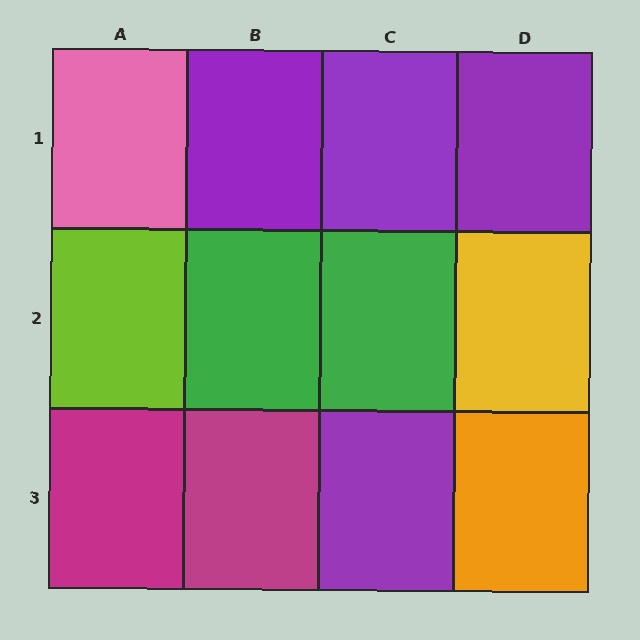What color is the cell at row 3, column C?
Purple.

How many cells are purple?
4 cells are purple.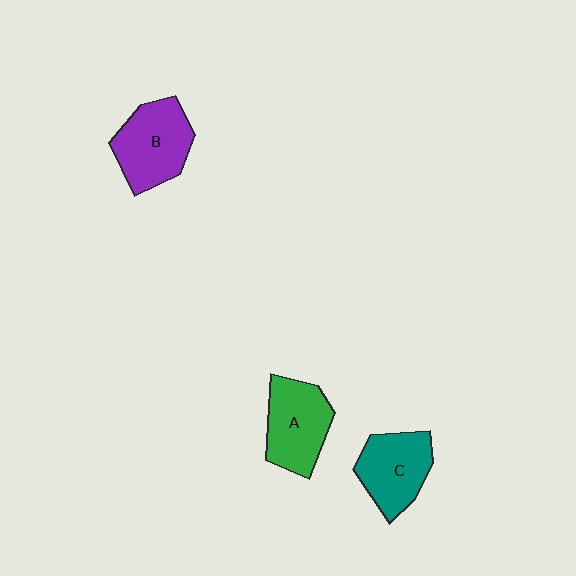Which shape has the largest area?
Shape B (purple).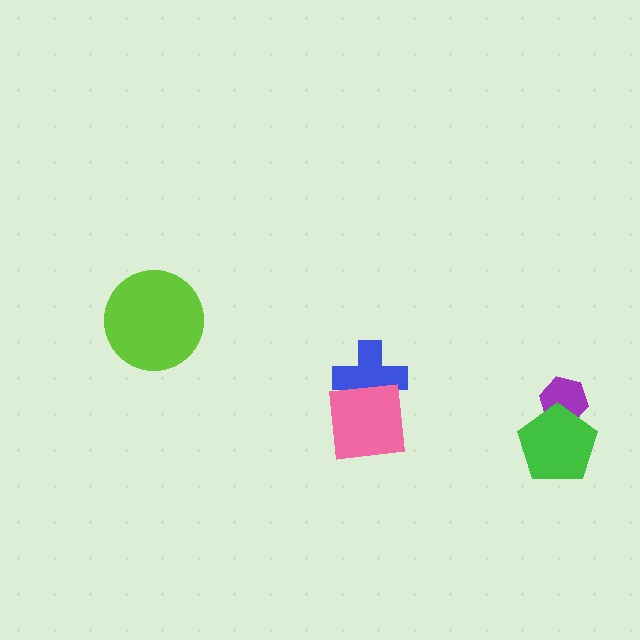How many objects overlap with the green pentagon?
1 object overlaps with the green pentagon.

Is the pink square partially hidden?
No, no other shape covers it.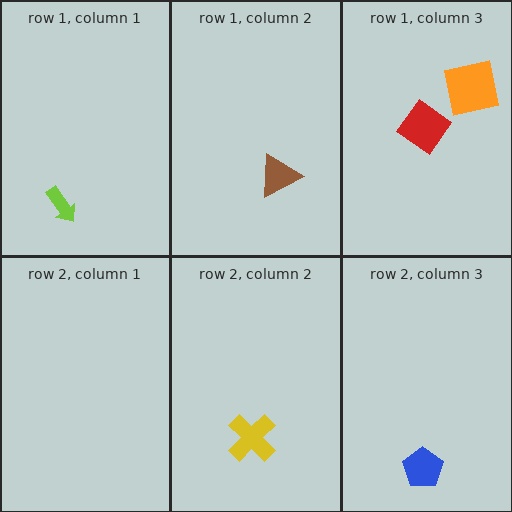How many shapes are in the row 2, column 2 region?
1.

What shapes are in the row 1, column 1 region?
The lime arrow.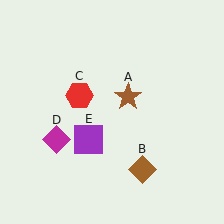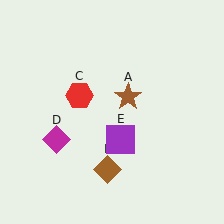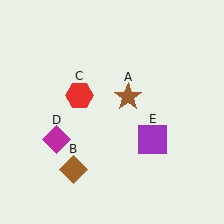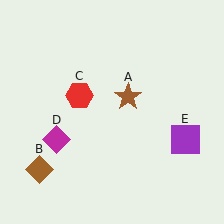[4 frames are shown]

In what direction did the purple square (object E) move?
The purple square (object E) moved right.